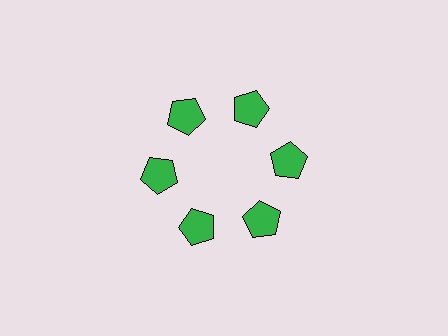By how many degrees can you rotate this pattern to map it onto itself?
The pattern maps onto itself every 60 degrees of rotation.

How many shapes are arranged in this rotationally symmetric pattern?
There are 6 shapes, arranged in 6 groups of 1.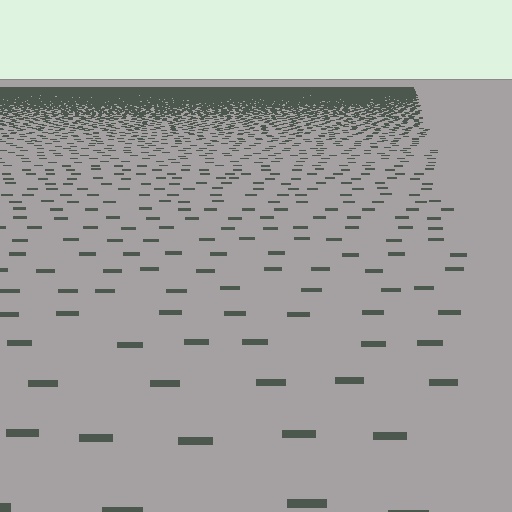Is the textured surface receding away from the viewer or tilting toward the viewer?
The surface is receding away from the viewer. Texture elements get smaller and denser toward the top.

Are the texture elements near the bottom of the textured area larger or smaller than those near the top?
Larger. Near the bottom, elements are closer to the viewer and appear at a bigger on-screen size.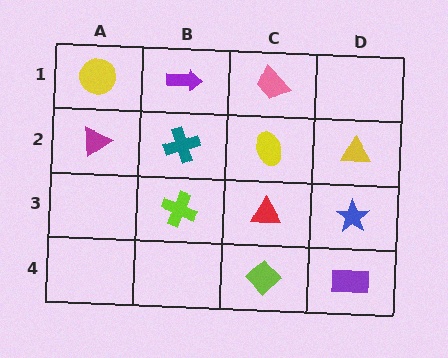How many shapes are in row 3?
3 shapes.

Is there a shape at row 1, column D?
No, that cell is empty.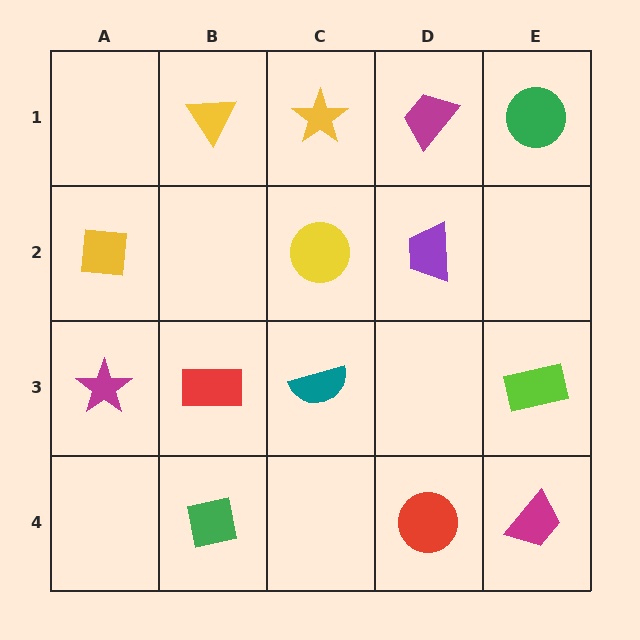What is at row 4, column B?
A green square.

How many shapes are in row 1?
4 shapes.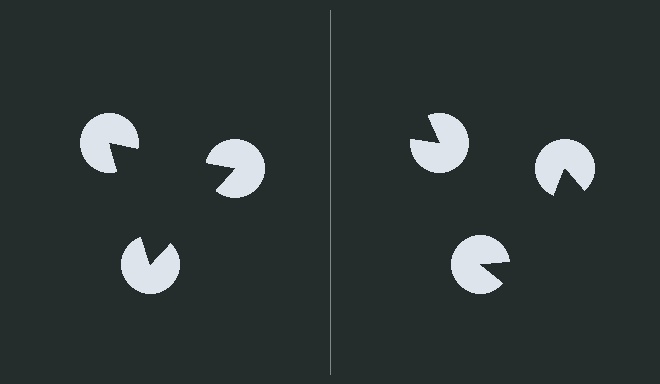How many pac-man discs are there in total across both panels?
6 — 3 on each side.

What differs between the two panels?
The pac-man discs are positioned identically on both sides; only the wedge orientations differ. On the left they align to a triangle; on the right they are misaligned.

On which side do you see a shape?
An illusory triangle appears on the left side. On the right side the wedge cuts are rotated, so no coherent shape forms.